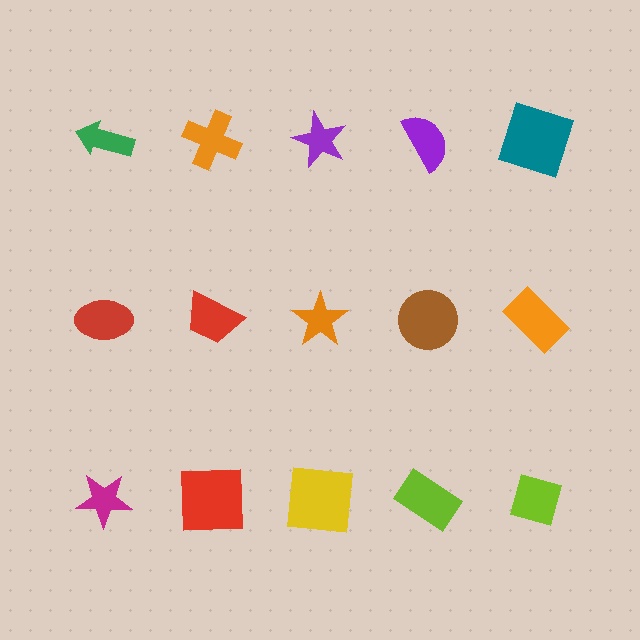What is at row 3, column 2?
A red square.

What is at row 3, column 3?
A yellow square.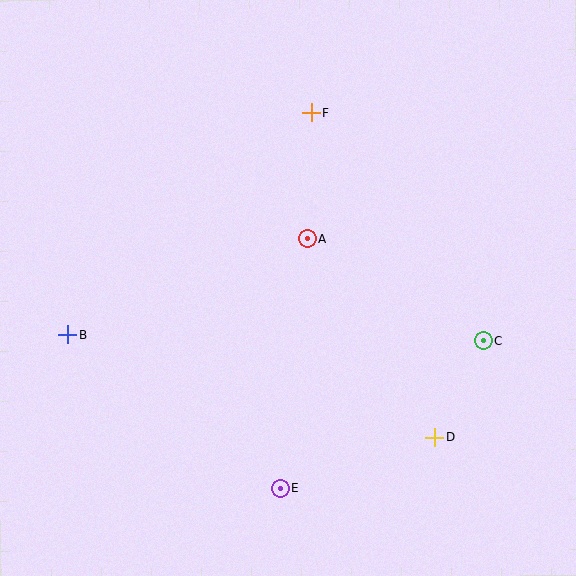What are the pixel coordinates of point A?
Point A is at (307, 239).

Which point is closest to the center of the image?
Point A at (307, 239) is closest to the center.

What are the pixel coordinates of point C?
Point C is at (484, 341).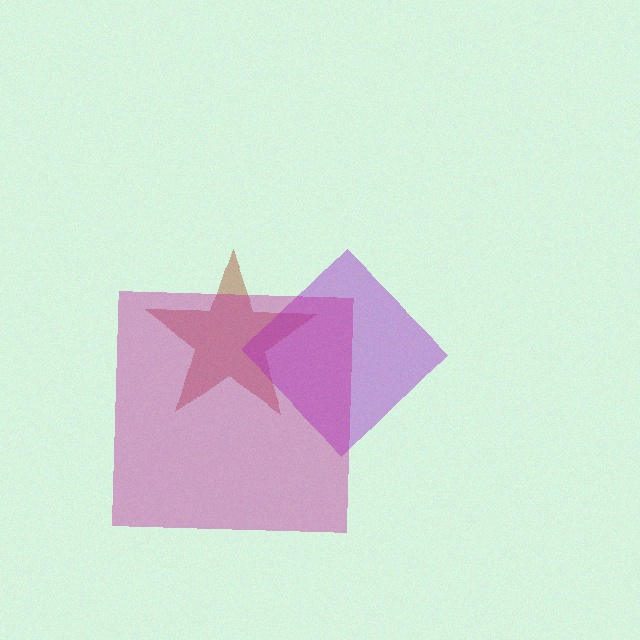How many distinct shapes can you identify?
There are 3 distinct shapes: a brown star, a purple diamond, a magenta square.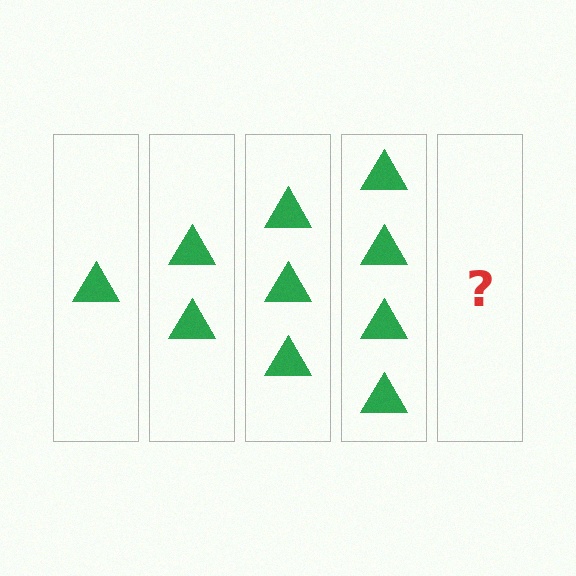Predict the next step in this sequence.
The next step is 5 triangles.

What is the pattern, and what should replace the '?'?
The pattern is that each step adds one more triangle. The '?' should be 5 triangles.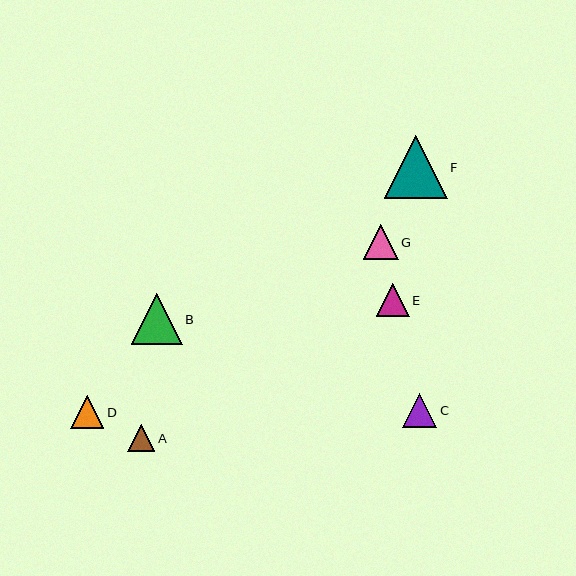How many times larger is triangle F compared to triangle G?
Triangle F is approximately 1.8 times the size of triangle G.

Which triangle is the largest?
Triangle F is the largest with a size of approximately 63 pixels.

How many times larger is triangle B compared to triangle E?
Triangle B is approximately 1.6 times the size of triangle E.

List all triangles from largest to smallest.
From largest to smallest: F, B, G, C, D, E, A.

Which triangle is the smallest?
Triangle A is the smallest with a size of approximately 27 pixels.